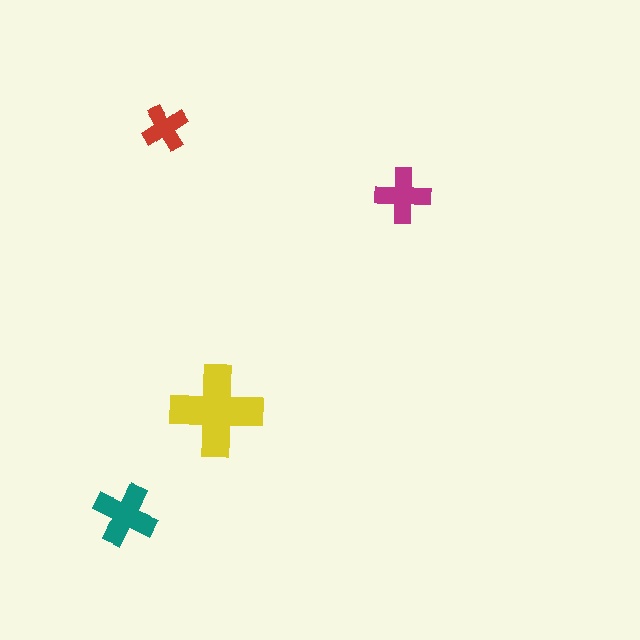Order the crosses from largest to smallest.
the yellow one, the teal one, the magenta one, the red one.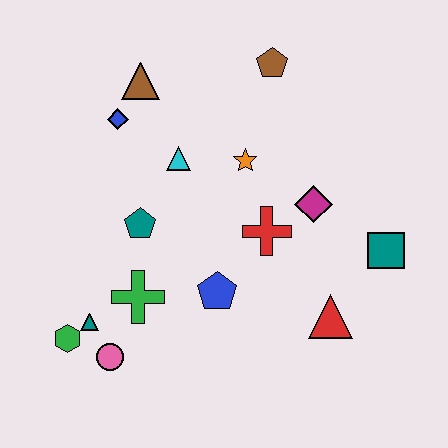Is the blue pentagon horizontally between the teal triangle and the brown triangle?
No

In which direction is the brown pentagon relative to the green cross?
The brown pentagon is above the green cross.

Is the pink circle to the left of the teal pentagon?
Yes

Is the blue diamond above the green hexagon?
Yes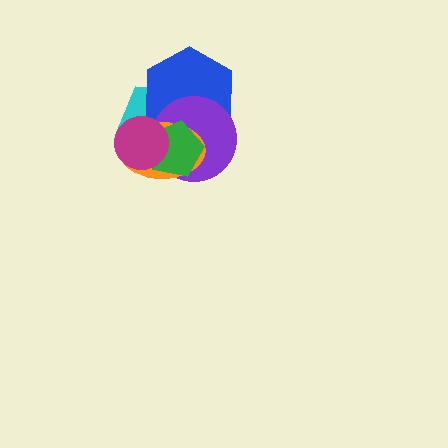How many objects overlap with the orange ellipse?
5 objects overlap with the orange ellipse.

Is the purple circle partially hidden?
Yes, it is partially covered by another shape.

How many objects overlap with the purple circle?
5 objects overlap with the purple circle.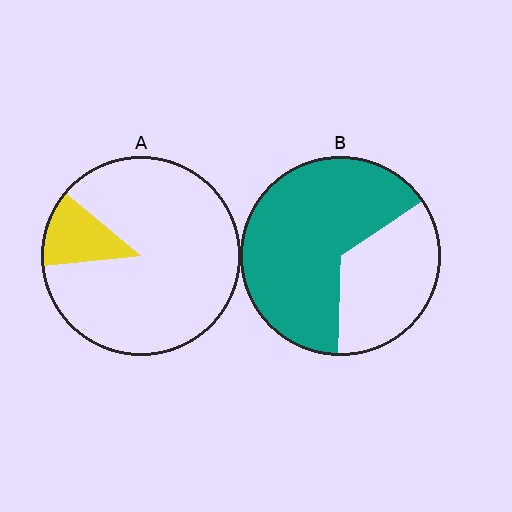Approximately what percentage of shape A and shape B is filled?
A is approximately 15% and B is approximately 65%.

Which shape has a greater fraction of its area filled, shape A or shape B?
Shape B.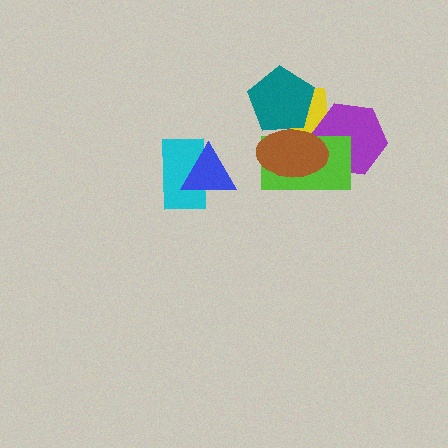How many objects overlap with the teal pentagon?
3 objects overlap with the teal pentagon.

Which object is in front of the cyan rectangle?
The blue triangle is in front of the cyan rectangle.